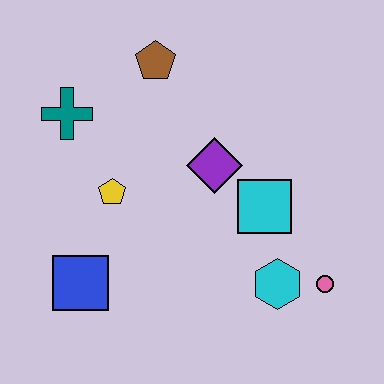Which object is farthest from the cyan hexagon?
The teal cross is farthest from the cyan hexagon.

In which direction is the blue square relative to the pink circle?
The blue square is to the left of the pink circle.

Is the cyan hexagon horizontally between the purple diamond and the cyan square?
No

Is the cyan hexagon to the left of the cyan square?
No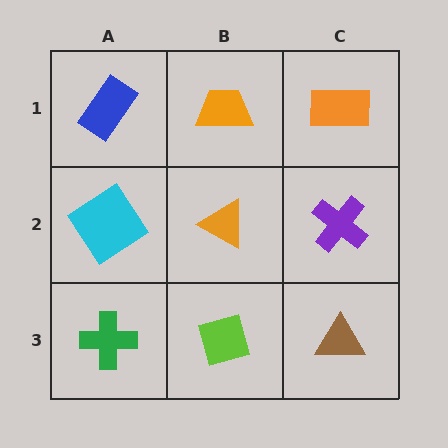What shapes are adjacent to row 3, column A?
A cyan diamond (row 2, column A), a lime diamond (row 3, column B).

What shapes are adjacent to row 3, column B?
An orange triangle (row 2, column B), a green cross (row 3, column A), a brown triangle (row 3, column C).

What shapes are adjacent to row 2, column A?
A blue rectangle (row 1, column A), a green cross (row 3, column A), an orange triangle (row 2, column B).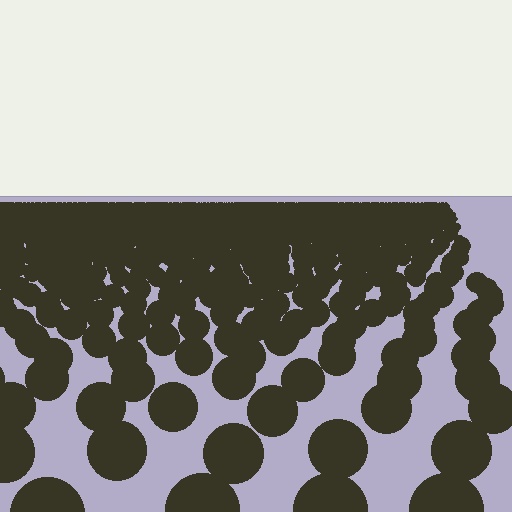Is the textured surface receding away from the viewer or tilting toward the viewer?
The surface is receding away from the viewer. Texture elements get smaller and denser toward the top.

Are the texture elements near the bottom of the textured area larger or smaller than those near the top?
Larger. Near the bottom, elements are closer to the viewer and appear at a bigger on-screen size.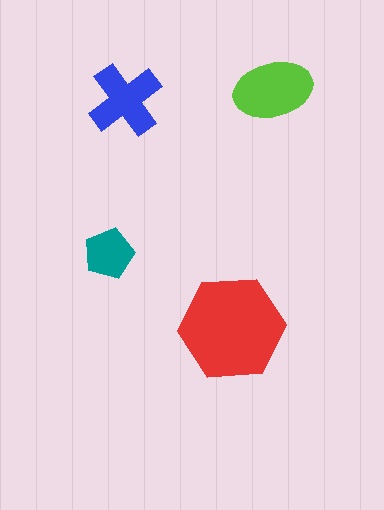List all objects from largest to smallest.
The red hexagon, the lime ellipse, the blue cross, the teal pentagon.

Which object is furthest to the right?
The lime ellipse is rightmost.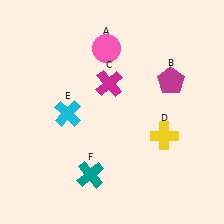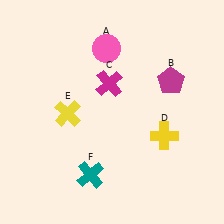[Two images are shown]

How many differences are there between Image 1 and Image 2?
There is 1 difference between the two images.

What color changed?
The cross (E) changed from cyan in Image 1 to yellow in Image 2.